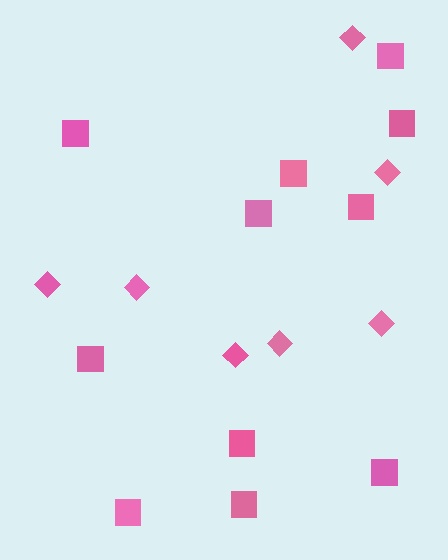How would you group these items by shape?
There are 2 groups: one group of squares (11) and one group of diamonds (7).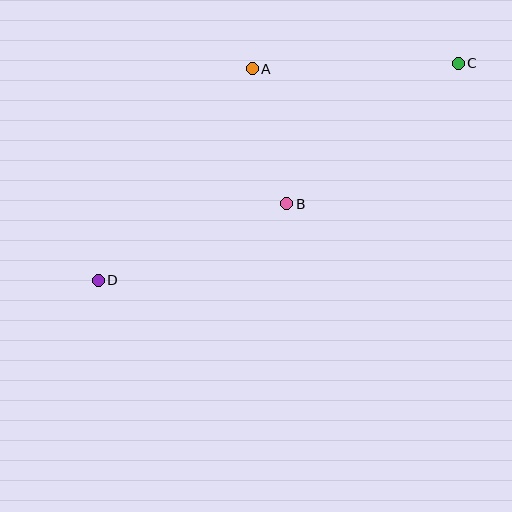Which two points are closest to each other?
Points A and B are closest to each other.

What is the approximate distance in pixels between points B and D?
The distance between B and D is approximately 204 pixels.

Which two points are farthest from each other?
Points C and D are farthest from each other.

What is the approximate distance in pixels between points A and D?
The distance between A and D is approximately 262 pixels.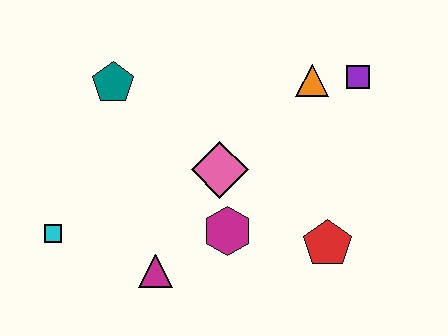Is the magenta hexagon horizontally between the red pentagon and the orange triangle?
No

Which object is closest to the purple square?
The orange triangle is closest to the purple square.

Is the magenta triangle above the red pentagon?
No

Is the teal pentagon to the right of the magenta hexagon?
No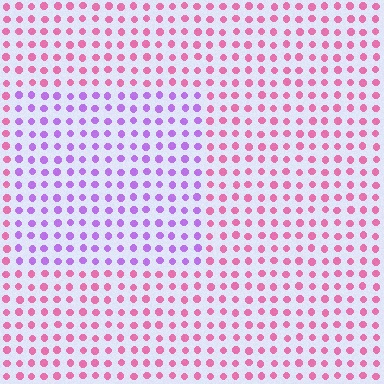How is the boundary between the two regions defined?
The boundary is defined purely by a slight shift in hue (about 51 degrees). Spacing, size, and orientation are identical on both sides.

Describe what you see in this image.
The image is filled with small pink elements in a uniform arrangement. A rectangle-shaped region is visible where the elements are tinted to a slightly different hue, forming a subtle color boundary.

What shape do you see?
I see a rectangle.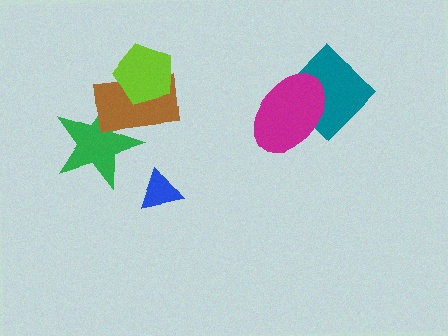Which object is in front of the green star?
The brown rectangle is in front of the green star.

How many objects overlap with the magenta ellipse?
1 object overlaps with the magenta ellipse.